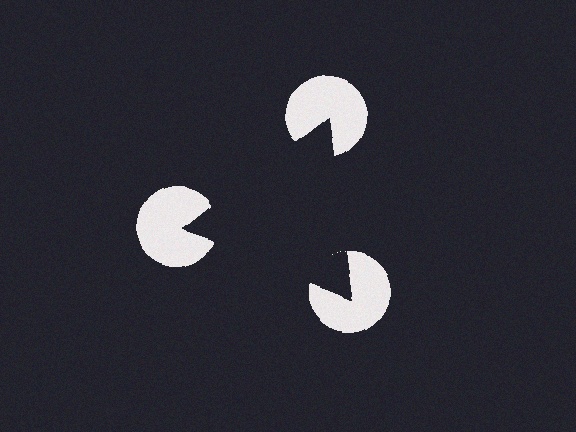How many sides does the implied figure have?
3 sides.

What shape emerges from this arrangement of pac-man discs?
An illusory triangle — its edges are inferred from the aligned wedge cuts in the pac-man discs, not physically drawn.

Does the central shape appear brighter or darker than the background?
It typically appears slightly darker than the background, even though no actual brightness change is drawn.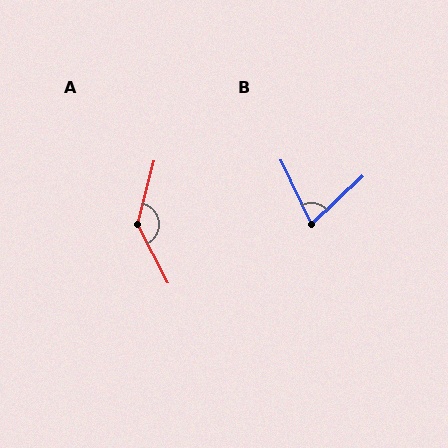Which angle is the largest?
A, at approximately 138 degrees.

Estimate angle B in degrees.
Approximately 72 degrees.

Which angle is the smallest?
B, at approximately 72 degrees.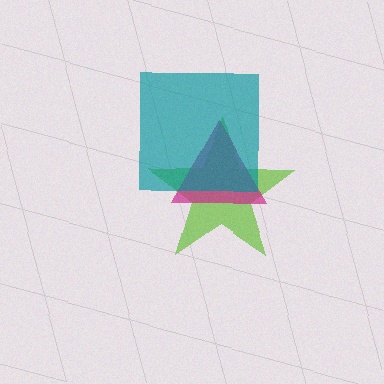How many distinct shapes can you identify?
There are 3 distinct shapes: a lime star, a magenta triangle, a teal square.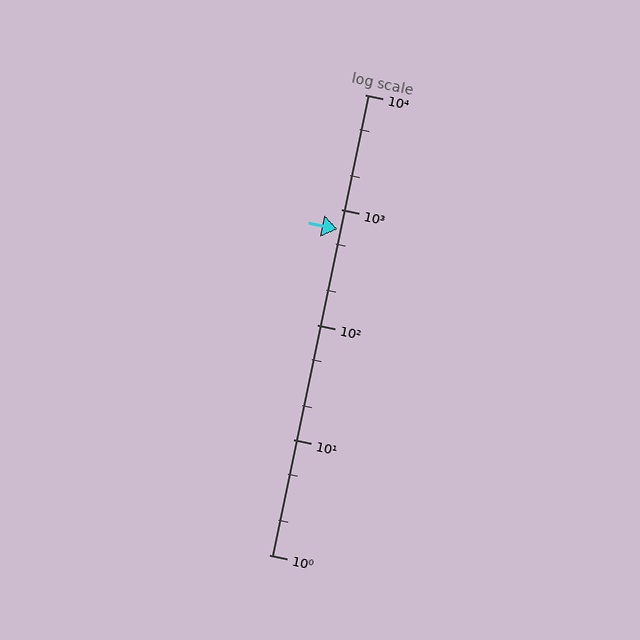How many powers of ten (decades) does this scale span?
The scale spans 4 decades, from 1 to 10000.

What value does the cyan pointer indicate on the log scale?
The pointer indicates approximately 680.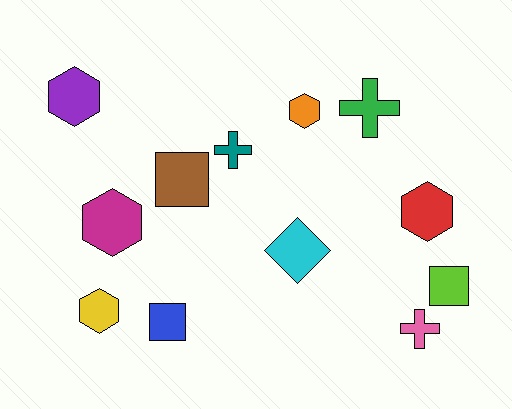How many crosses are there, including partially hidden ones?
There are 3 crosses.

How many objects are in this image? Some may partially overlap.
There are 12 objects.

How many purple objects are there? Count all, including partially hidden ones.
There is 1 purple object.